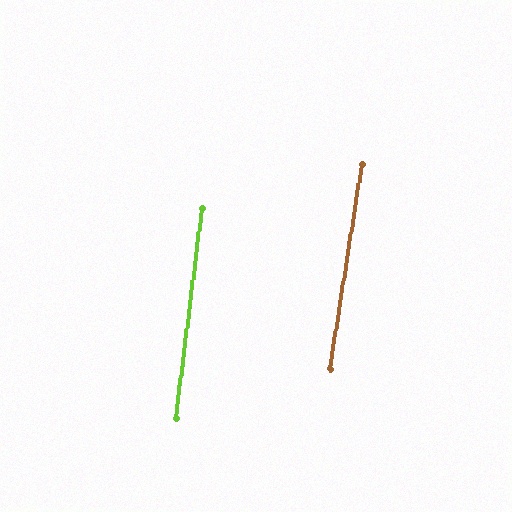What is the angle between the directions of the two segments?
Approximately 2 degrees.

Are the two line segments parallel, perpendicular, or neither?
Parallel — their directions differ by only 1.7°.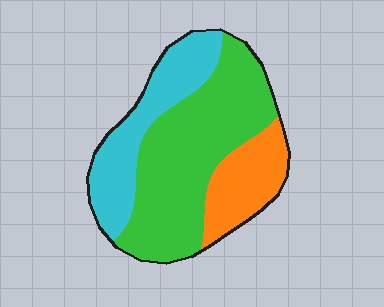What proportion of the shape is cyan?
Cyan covers 28% of the shape.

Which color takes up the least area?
Orange, at roughly 20%.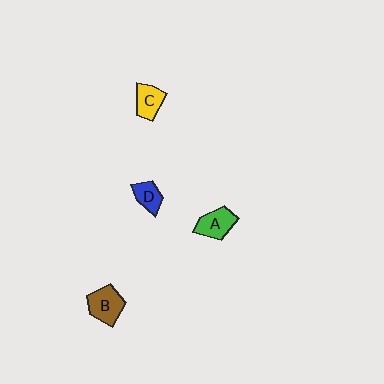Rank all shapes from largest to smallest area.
From largest to smallest: B (brown), A (green), C (yellow), D (blue).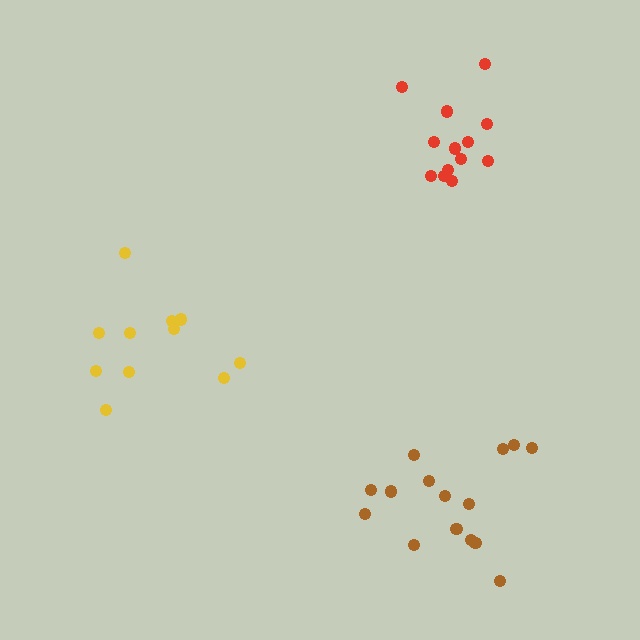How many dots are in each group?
Group 1: 11 dots, Group 2: 13 dots, Group 3: 15 dots (39 total).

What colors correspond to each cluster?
The clusters are colored: yellow, red, brown.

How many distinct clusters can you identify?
There are 3 distinct clusters.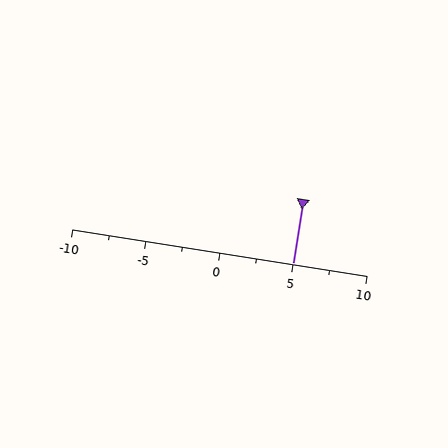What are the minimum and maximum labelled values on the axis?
The axis runs from -10 to 10.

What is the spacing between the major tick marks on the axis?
The major ticks are spaced 5 apart.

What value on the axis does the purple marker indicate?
The marker indicates approximately 5.